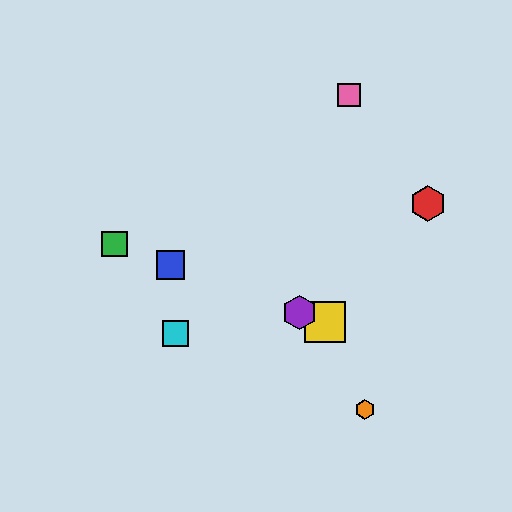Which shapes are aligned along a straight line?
The blue square, the green square, the yellow square, the purple hexagon are aligned along a straight line.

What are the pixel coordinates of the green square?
The green square is at (115, 244).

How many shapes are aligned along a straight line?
4 shapes (the blue square, the green square, the yellow square, the purple hexagon) are aligned along a straight line.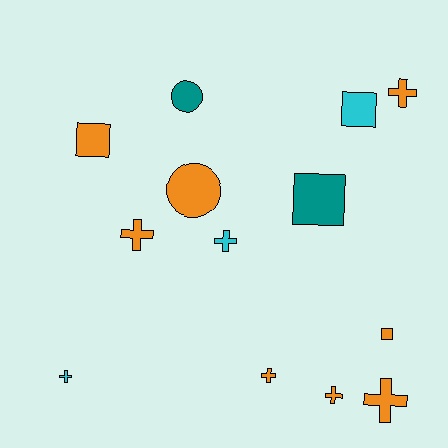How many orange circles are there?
There is 1 orange circle.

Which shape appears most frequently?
Cross, with 7 objects.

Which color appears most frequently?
Orange, with 8 objects.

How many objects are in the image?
There are 13 objects.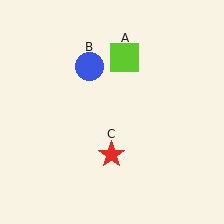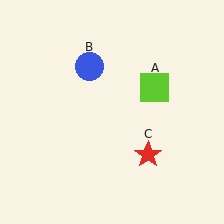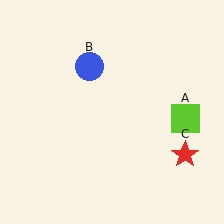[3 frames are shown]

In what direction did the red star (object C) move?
The red star (object C) moved right.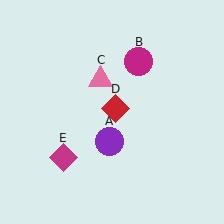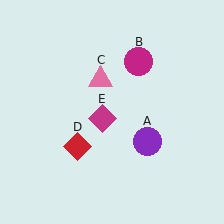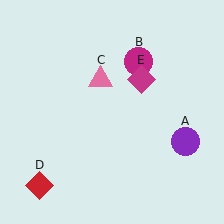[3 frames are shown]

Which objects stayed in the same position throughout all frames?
Magenta circle (object B) and pink triangle (object C) remained stationary.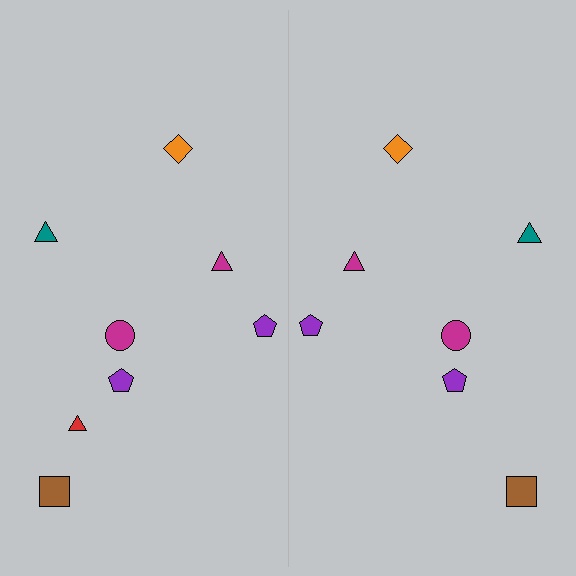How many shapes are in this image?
There are 15 shapes in this image.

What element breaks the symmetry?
A red triangle is missing from the right side.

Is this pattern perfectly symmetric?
No, the pattern is not perfectly symmetric. A red triangle is missing from the right side.